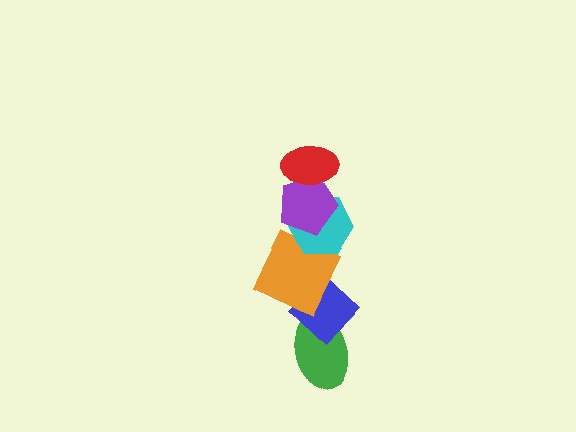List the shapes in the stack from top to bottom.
From top to bottom: the red ellipse, the purple pentagon, the cyan hexagon, the orange square, the blue diamond, the green ellipse.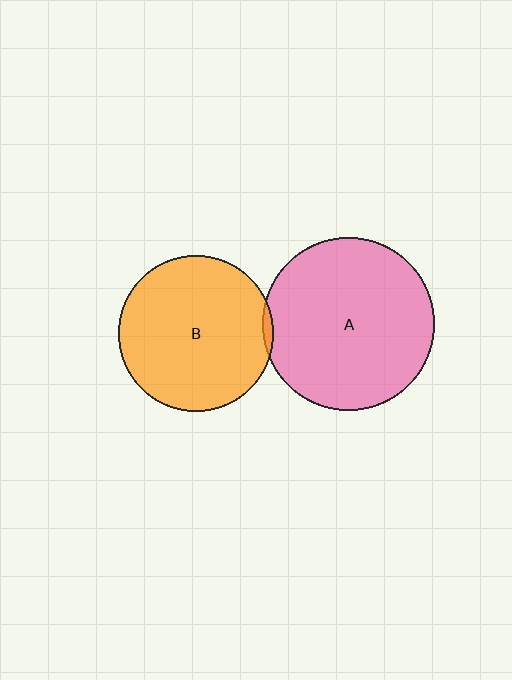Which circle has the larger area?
Circle A (pink).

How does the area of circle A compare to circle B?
Approximately 1.2 times.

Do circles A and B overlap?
Yes.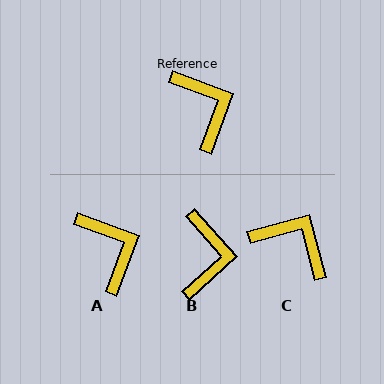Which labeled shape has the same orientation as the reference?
A.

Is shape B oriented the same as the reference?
No, it is off by about 28 degrees.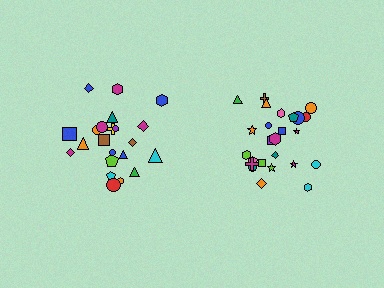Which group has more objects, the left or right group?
The right group.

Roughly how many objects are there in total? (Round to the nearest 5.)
Roughly 45 objects in total.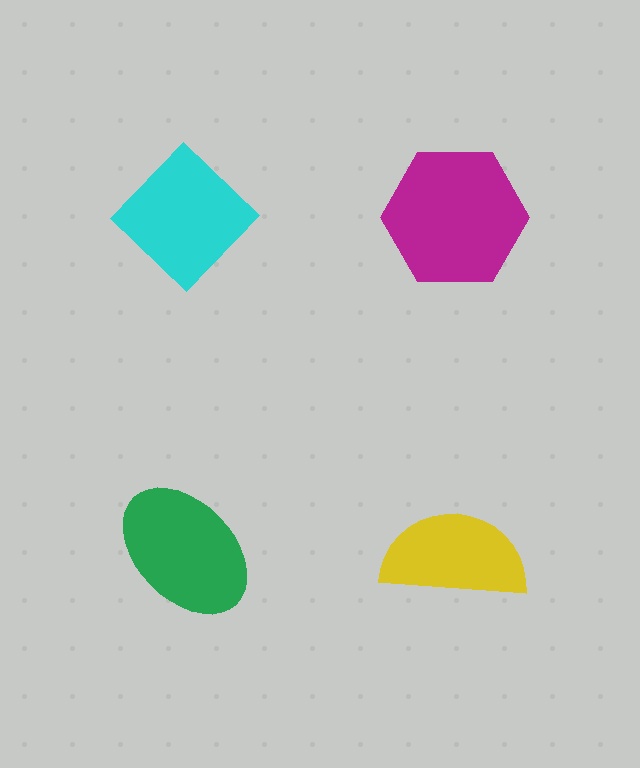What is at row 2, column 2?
A yellow semicircle.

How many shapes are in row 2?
2 shapes.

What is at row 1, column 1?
A cyan diamond.